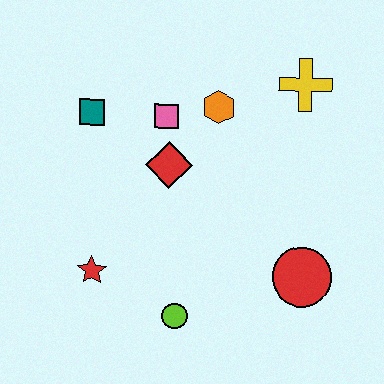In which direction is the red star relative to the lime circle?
The red star is to the left of the lime circle.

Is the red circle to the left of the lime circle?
No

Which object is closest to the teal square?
The pink square is closest to the teal square.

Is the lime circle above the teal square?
No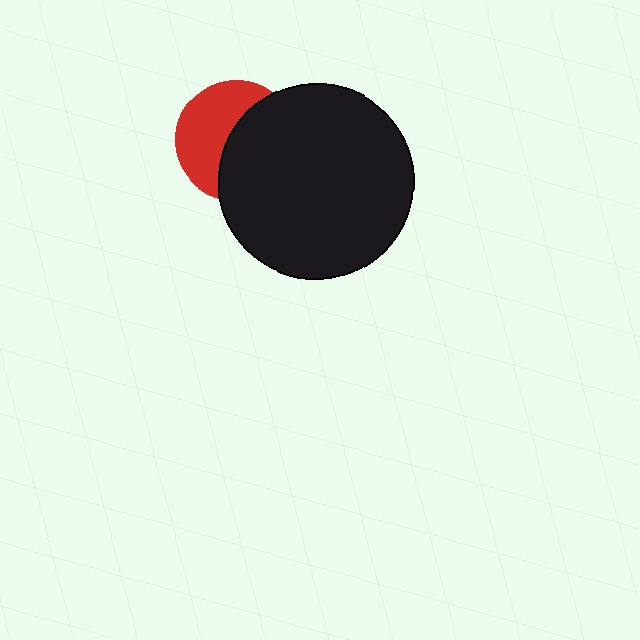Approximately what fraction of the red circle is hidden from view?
Roughly 52% of the red circle is hidden behind the black circle.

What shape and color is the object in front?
The object in front is a black circle.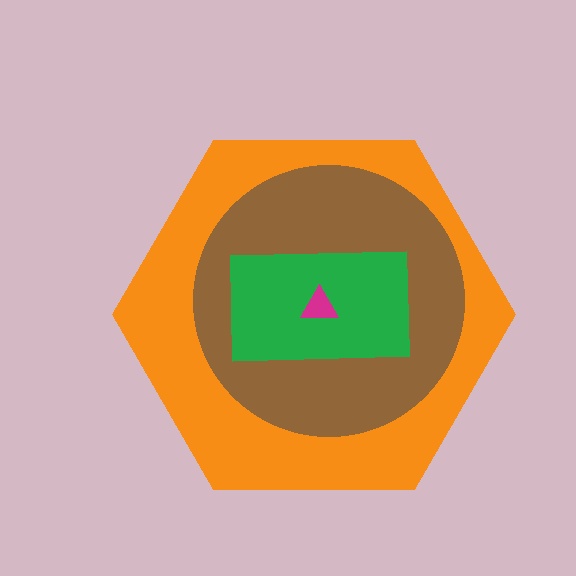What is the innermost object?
The magenta triangle.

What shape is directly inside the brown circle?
The green rectangle.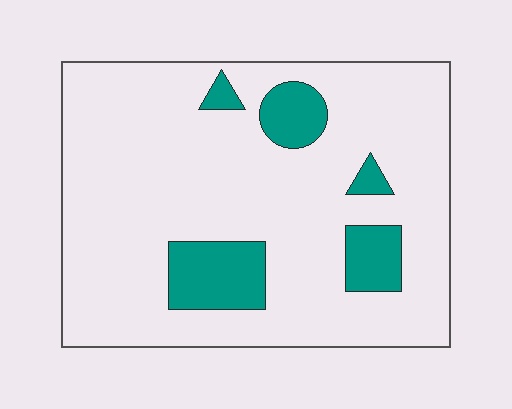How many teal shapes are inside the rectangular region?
5.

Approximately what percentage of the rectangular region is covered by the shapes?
Approximately 15%.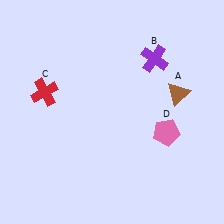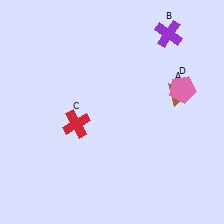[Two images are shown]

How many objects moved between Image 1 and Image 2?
3 objects moved between the two images.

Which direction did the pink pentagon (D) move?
The pink pentagon (D) moved up.